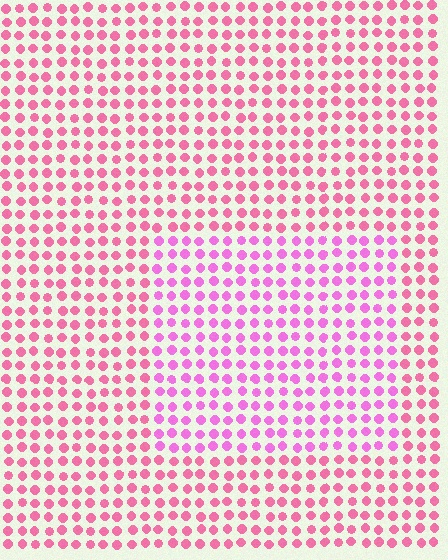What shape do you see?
I see a rectangle.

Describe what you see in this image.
The image is filled with small pink elements in a uniform arrangement. A rectangle-shaped region is visible where the elements are tinted to a slightly different hue, forming a subtle color boundary.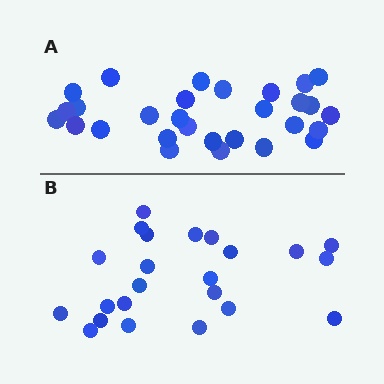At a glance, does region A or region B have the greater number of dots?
Region A (the top region) has more dots.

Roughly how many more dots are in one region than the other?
Region A has about 6 more dots than region B.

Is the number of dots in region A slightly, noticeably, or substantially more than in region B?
Region A has noticeably more, but not dramatically so. The ratio is roughly 1.3 to 1.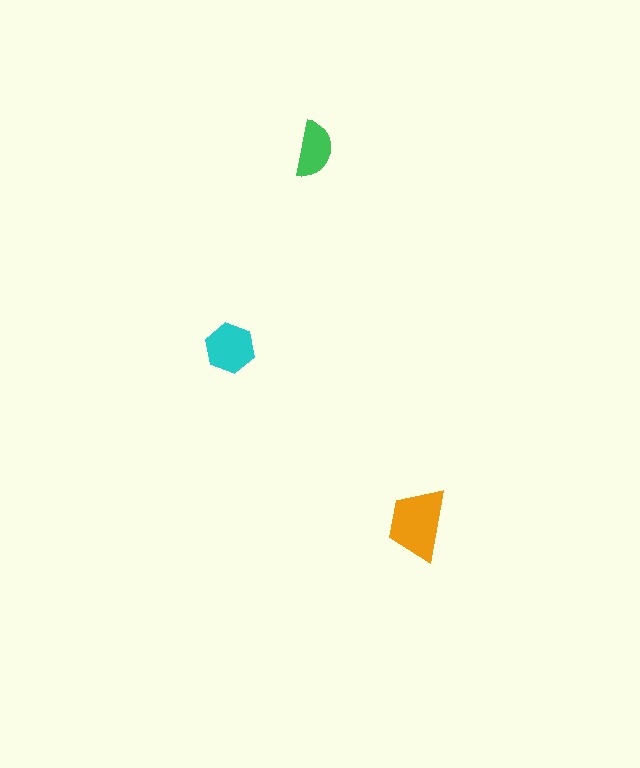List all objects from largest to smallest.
The orange trapezoid, the cyan hexagon, the green semicircle.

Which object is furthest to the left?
The cyan hexagon is leftmost.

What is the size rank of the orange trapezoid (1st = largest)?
1st.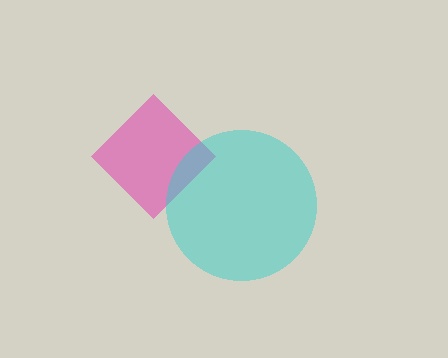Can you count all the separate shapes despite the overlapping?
Yes, there are 2 separate shapes.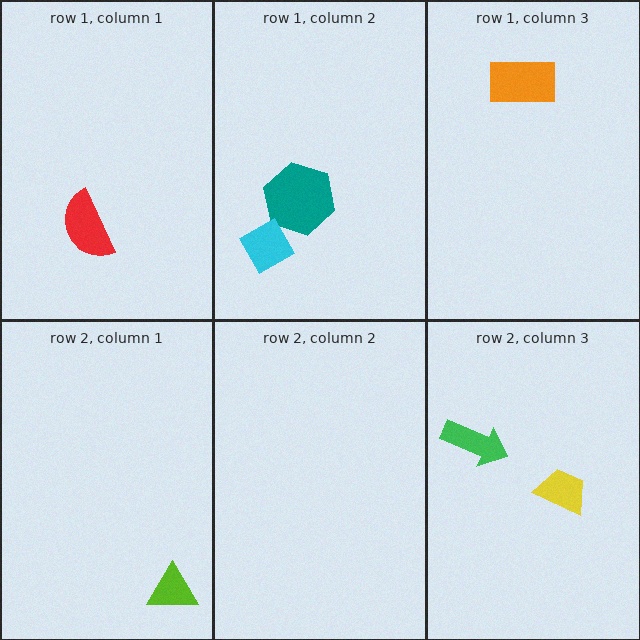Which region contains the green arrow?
The row 2, column 3 region.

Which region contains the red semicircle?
The row 1, column 1 region.